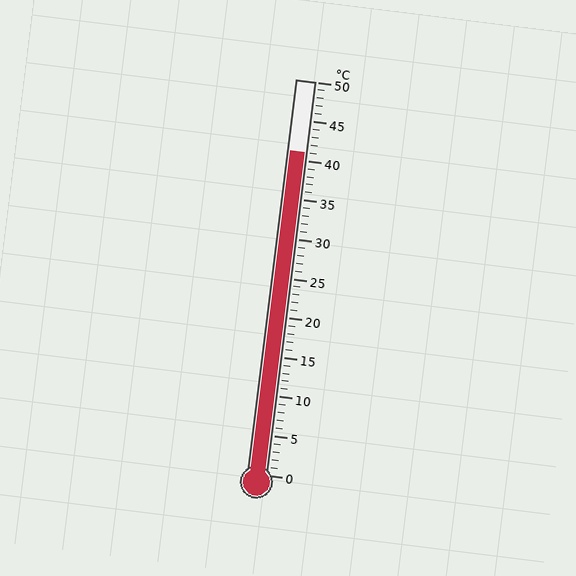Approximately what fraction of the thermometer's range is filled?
The thermometer is filled to approximately 80% of its range.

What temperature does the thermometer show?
The thermometer shows approximately 41°C.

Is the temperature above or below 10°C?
The temperature is above 10°C.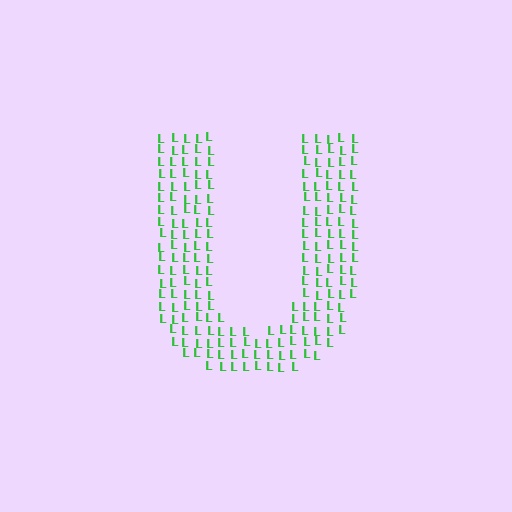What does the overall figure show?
The overall figure shows the letter U.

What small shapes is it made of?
It is made of small letter L's.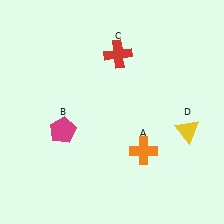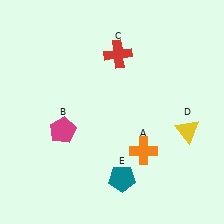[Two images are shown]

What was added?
A teal pentagon (E) was added in Image 2.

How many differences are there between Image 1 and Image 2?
There is 1 difference between the two images.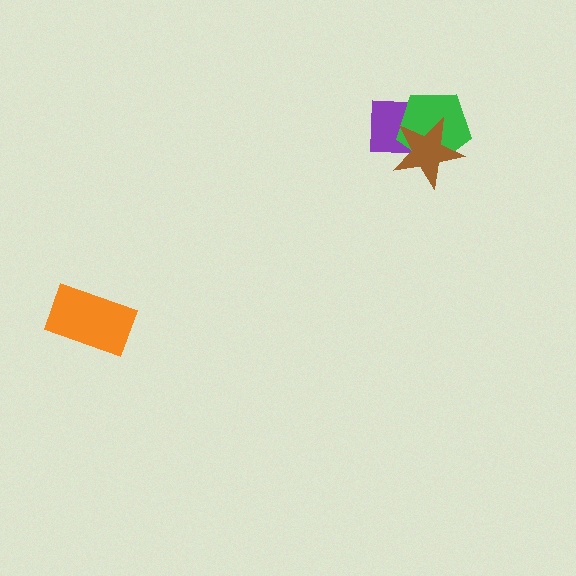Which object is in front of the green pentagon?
The brown star is in front of the green pentagon.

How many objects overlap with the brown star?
2 objects overlap with the brown star.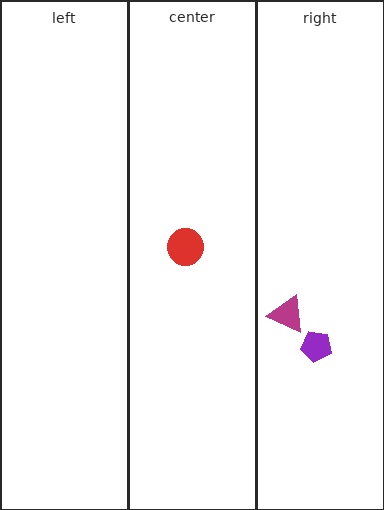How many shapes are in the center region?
1.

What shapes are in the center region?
The red circle.